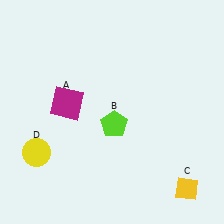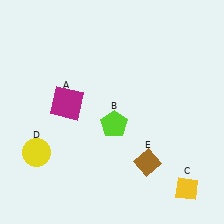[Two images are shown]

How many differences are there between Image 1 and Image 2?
There is 1 difference between the two images.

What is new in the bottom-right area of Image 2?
A brown diamond (E) was added in the bottom-right area of Image 2.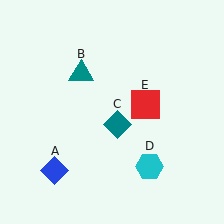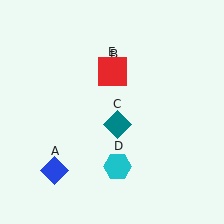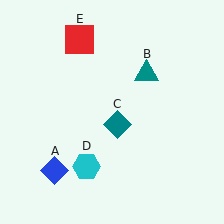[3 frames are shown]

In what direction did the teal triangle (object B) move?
The teal triangle (object B) moved right.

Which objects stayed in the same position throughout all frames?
Blue diamond (object A) and teal diamond (object C) remained stationary.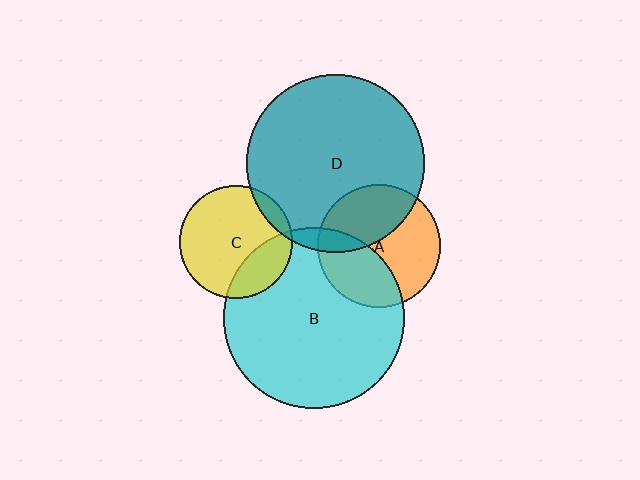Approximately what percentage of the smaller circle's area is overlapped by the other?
Approximately 10%.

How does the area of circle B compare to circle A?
Approximately 2.2 times.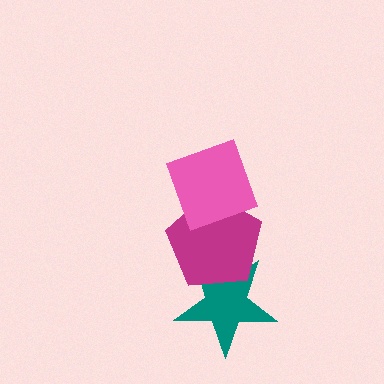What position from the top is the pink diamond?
The pink diamond is 1st from the top.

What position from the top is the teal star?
The teal star is 3rd from the top.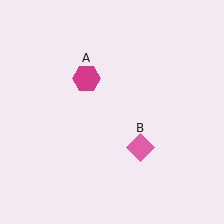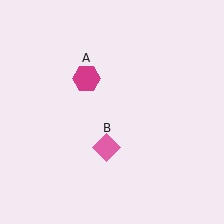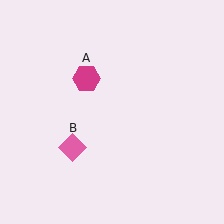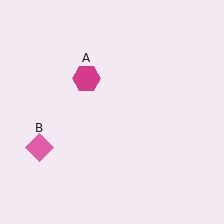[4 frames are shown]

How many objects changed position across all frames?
1 object changed position: pink diamond (object B).